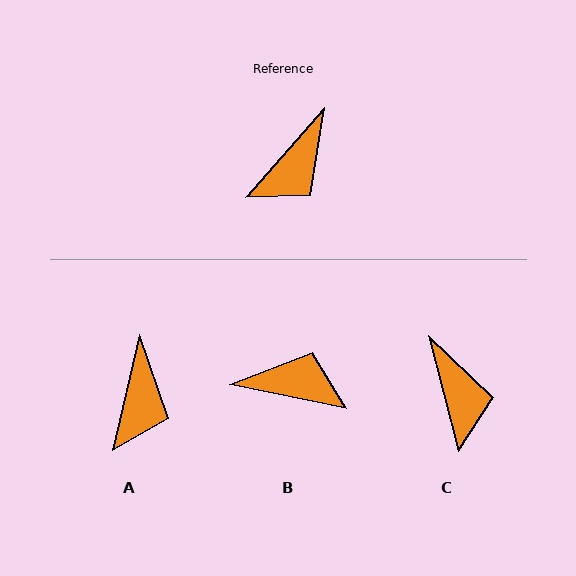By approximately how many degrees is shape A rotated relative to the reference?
Approximately 28 degrees counter-clockwise.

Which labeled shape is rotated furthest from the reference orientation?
B, about 120 degrees away.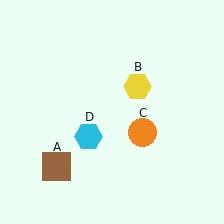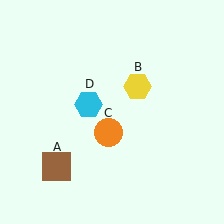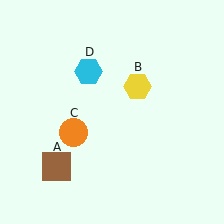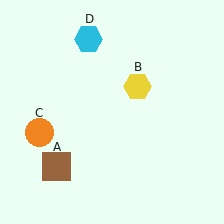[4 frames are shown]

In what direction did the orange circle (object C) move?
The orange circle (object C) moved left.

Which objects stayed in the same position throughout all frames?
Brown square (object A) and yellow hexagon (object B) remained stationary.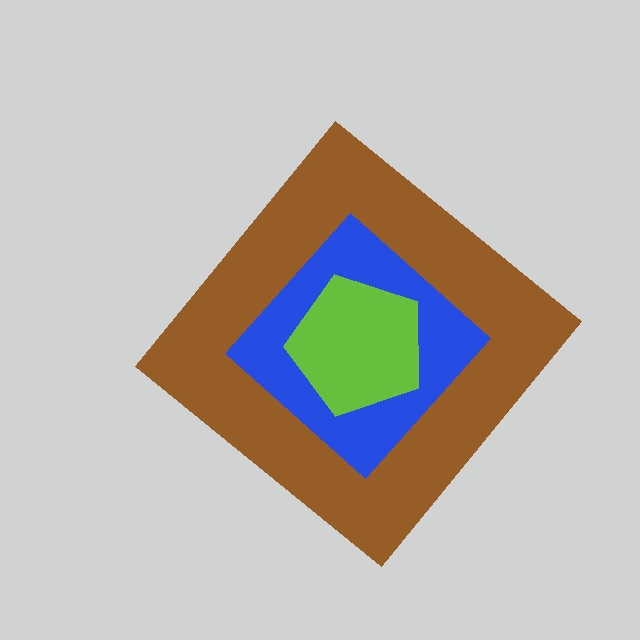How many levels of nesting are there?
3.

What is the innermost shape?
The lime pentagon.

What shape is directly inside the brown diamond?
The blue diamond.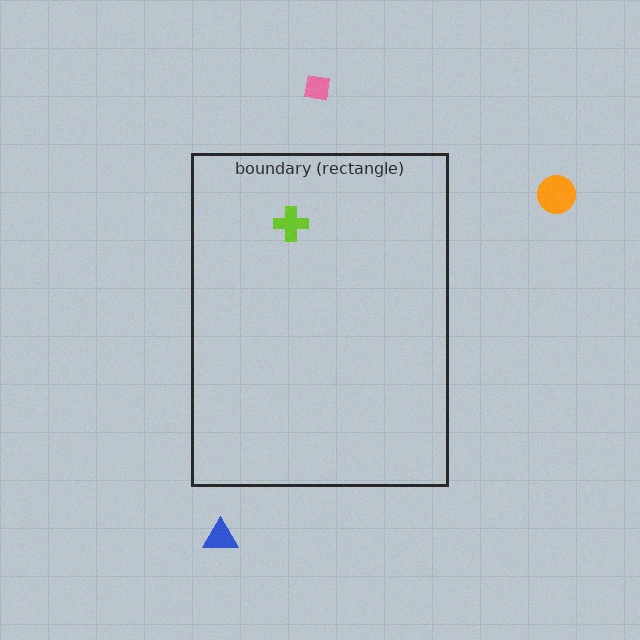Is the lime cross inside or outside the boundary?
Inside.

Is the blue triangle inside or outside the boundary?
Outside.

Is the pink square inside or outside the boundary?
Outside.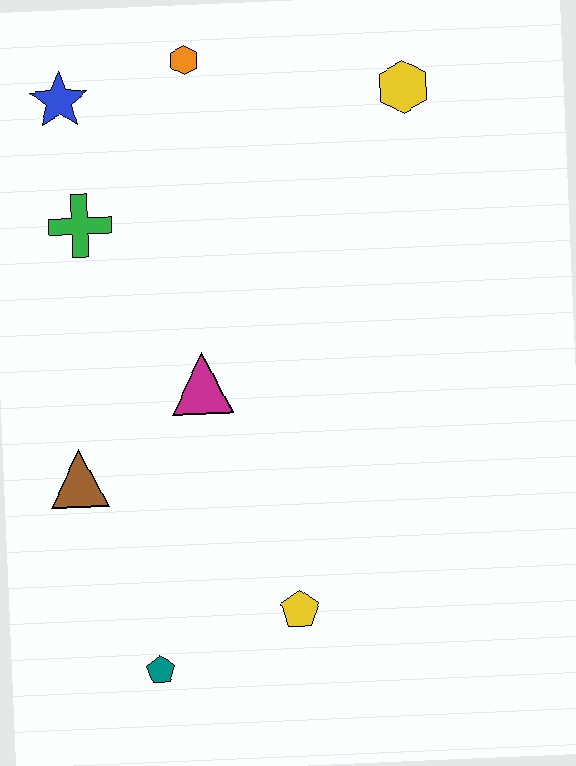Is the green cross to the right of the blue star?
Yes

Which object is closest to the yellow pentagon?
The teal pentagon is closest to the yellow pentagon.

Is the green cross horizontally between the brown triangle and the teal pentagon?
Yes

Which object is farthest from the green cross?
The teal pentagon is farthest from the green cross.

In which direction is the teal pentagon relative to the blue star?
The teal pentagon is below the blue star.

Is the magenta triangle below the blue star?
Yes